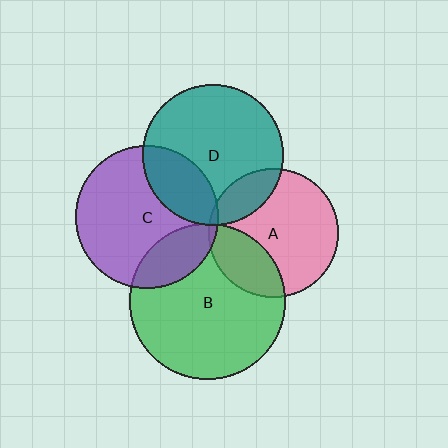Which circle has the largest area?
Circle B (green).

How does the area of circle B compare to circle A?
Approximately 1.5 times.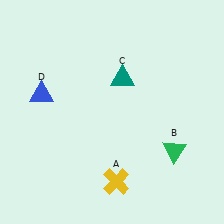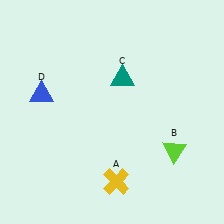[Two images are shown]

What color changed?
The triangle (B) changed from green in Image 1 to lime in Image 2.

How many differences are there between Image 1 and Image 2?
There is 1 difference between the two images.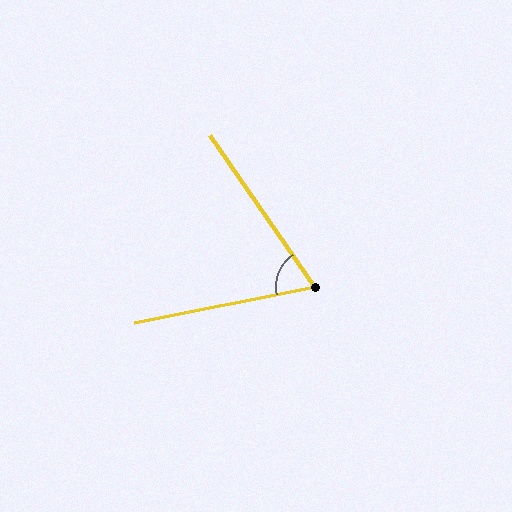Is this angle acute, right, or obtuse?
It is acute.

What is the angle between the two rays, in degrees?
Approximately 67 degrees.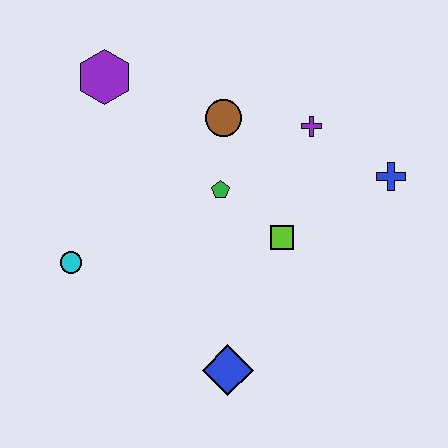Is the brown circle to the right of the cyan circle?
Yes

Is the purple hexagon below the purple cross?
No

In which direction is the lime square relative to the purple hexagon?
The lime square is to the right of the purple hexagon.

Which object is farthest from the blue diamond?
The purple hexagon is farthest from the blue diamond.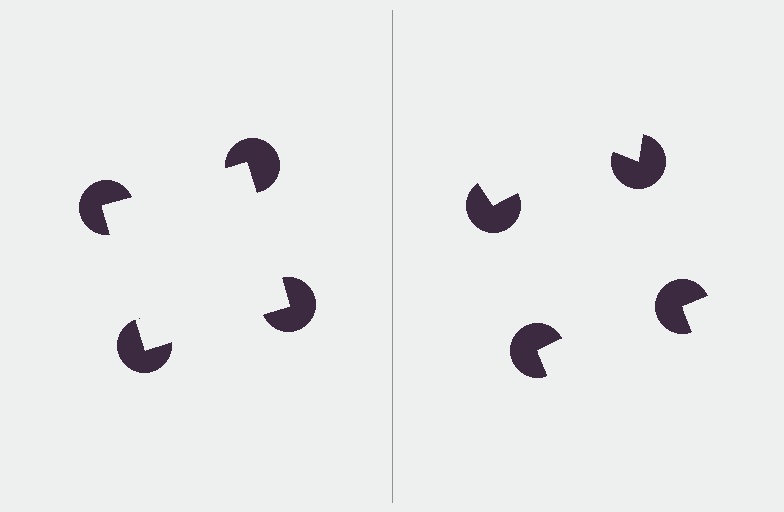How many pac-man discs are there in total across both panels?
8 — 4 on each side.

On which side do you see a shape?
An illusory square appears on the left side. On the right side the wedge cuts are rotated, so no coherent shape forms.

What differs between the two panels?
The pac-man discs are positioned identically on both sides; only the wedge orientations differ. On the left they align to a square; on the right they are misaligned.